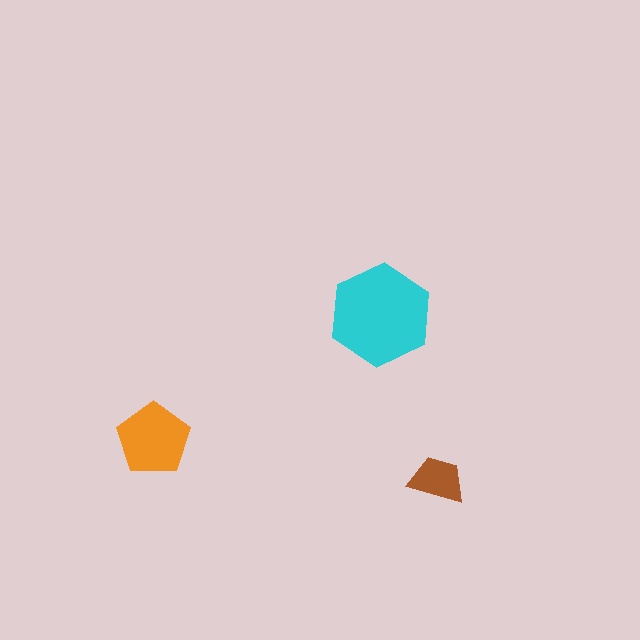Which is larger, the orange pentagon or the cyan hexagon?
The cyan hexagon.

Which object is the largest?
The cyan hexagon.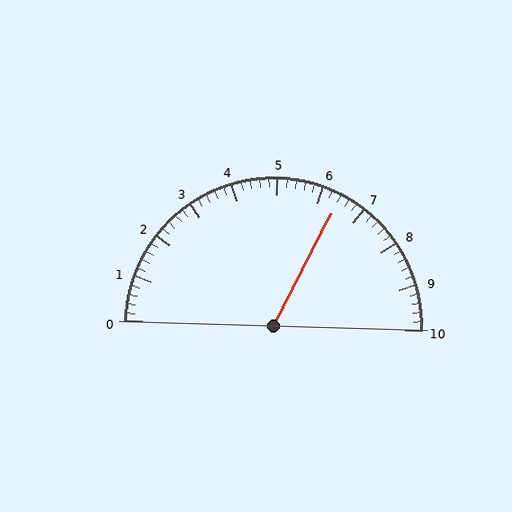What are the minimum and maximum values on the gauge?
The gauge ranges from 0 to 10.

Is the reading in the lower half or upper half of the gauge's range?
The reading is in the upper half of the range (0 to 10).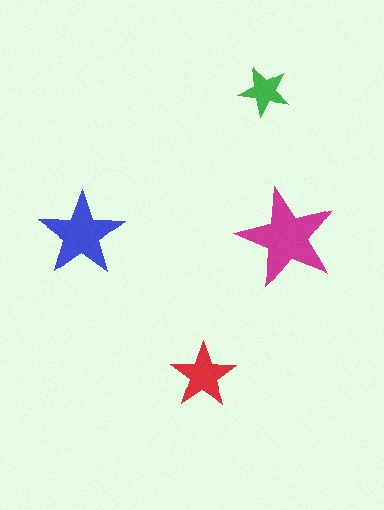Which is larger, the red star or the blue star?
The blue one.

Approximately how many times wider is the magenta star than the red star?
About 1.5 times wider.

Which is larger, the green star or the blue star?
The blue one.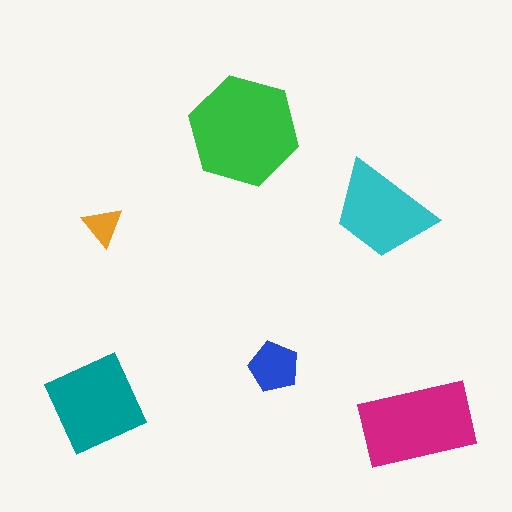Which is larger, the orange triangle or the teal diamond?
The teal diamond.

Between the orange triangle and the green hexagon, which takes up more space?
The green hexagon.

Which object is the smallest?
The orange triangle.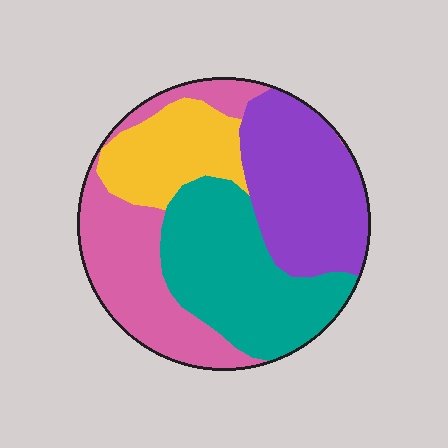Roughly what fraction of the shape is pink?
Pink takes up about one quarter (1/4) of the shape.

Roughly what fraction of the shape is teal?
Teal covers around 30% of the shape.